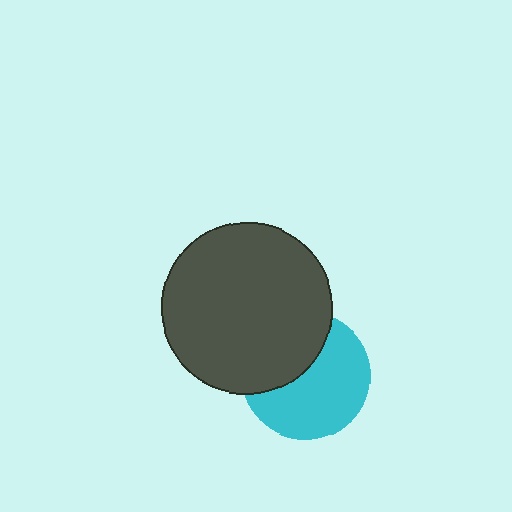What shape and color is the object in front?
The object in front is a dark gray circle.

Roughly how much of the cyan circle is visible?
About half of it is visible (roughly 61%).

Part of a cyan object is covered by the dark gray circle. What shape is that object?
It is a circle.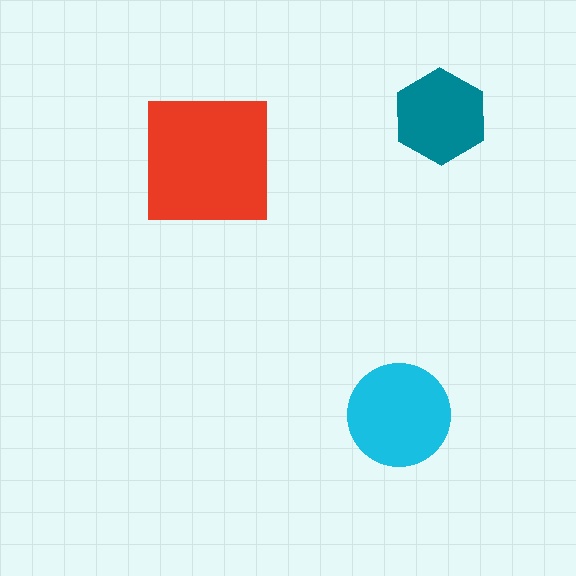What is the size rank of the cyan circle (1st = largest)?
2nd.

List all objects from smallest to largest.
The teal hexagon, the cyan circle, the red square.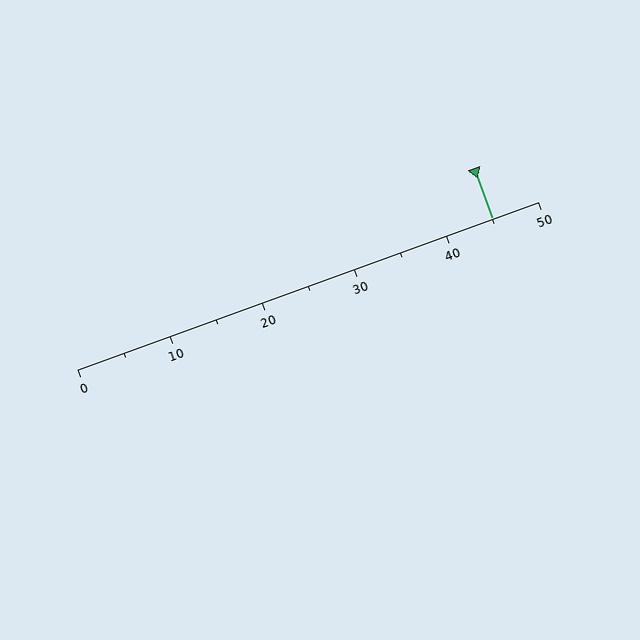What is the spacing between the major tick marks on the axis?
The major ticks are spaced 10 apart.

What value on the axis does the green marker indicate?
The marker indicates approximately 45.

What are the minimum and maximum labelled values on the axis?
The axis runs from 0 to 50.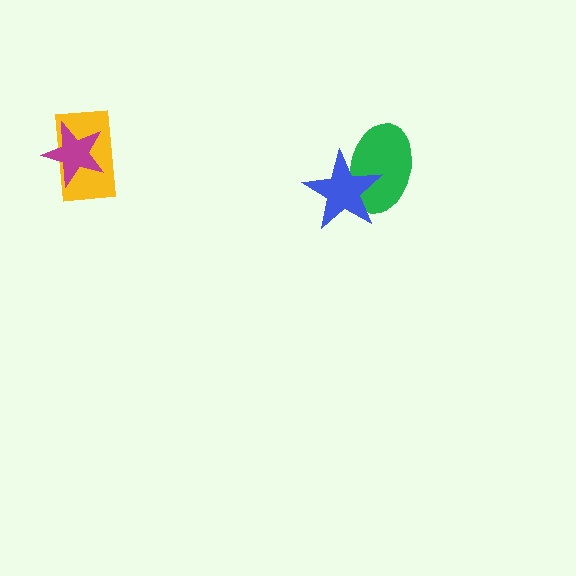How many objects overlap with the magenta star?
1 object overlaps with the magenta star.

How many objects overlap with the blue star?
1 object overlaps with the blue star.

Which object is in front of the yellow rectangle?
The magenta star is in front of the yellow rectangle.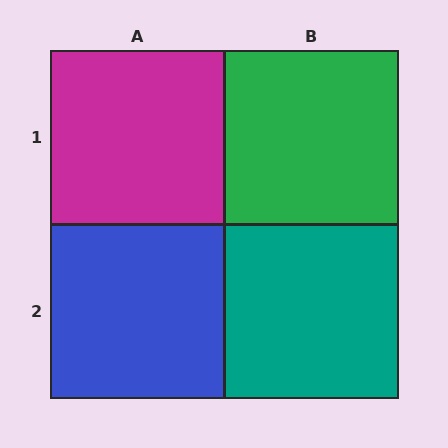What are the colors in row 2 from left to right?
Blue, teal.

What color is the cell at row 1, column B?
Green.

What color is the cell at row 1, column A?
Magenta.